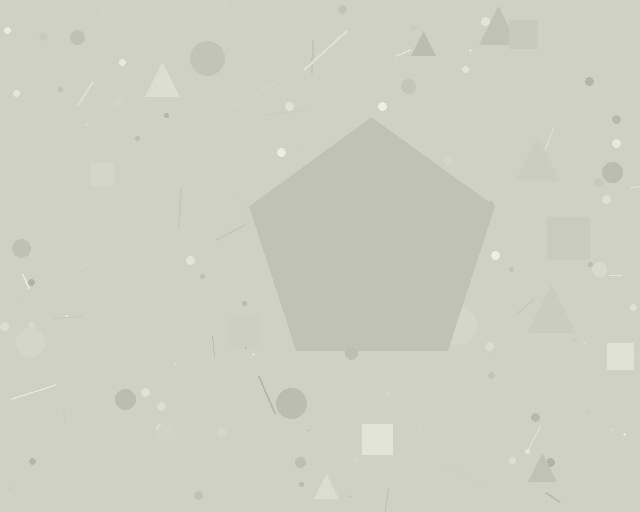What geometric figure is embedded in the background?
A pentagon is embedded in the background.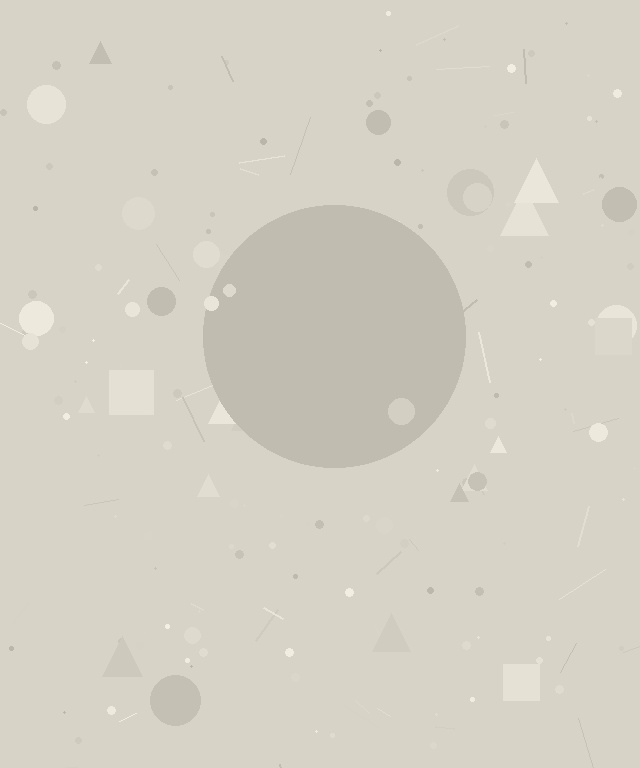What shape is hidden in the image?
A circle is hidden in the image.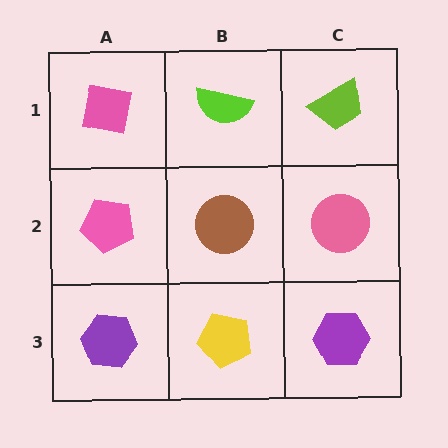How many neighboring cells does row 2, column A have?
3.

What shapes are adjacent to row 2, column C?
A lime trapezoid (row 1, column C), a purple hexagon (row 3, column C), a brown circle (row 2, column B).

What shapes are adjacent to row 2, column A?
A pink square (row 1, column A), a purple hexagon (row 3, column A), a brown circle (row 2, column B).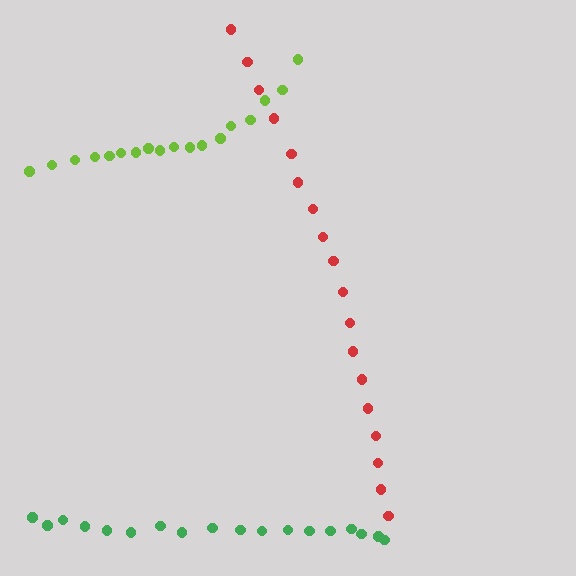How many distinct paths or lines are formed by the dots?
There are 3 distinct paths.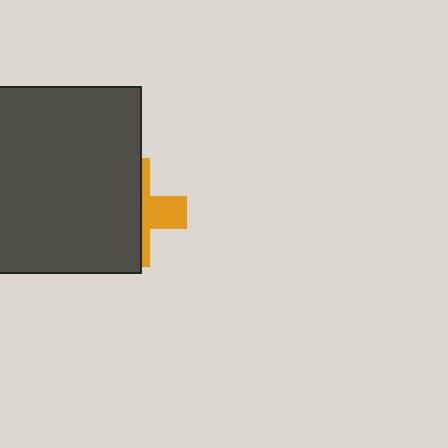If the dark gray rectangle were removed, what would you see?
You would see the complete orange cross.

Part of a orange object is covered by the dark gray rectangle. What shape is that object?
It is a cross.